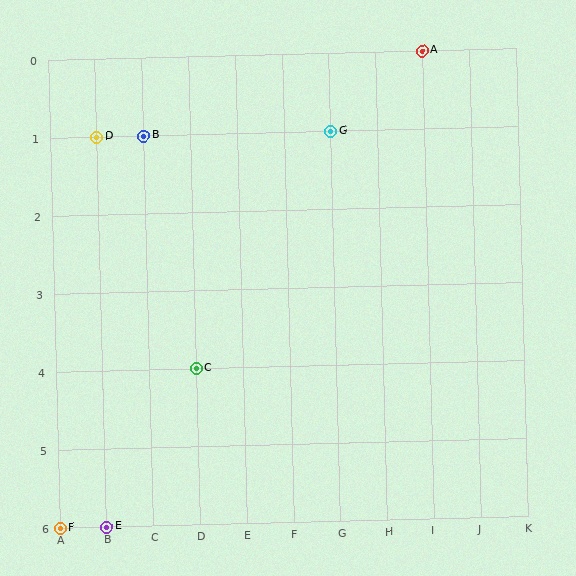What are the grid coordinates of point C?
Point C is at grid coordinates (D, 4).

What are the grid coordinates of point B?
Point B is at grid coordinates (C, 1).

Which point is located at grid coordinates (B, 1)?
Point D is at (B, 1).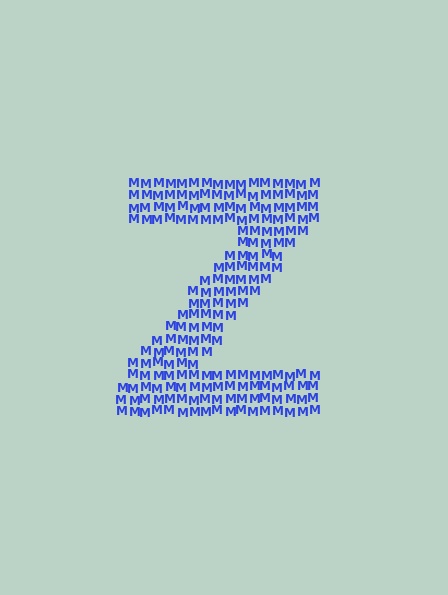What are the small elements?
The small elements are letter M's.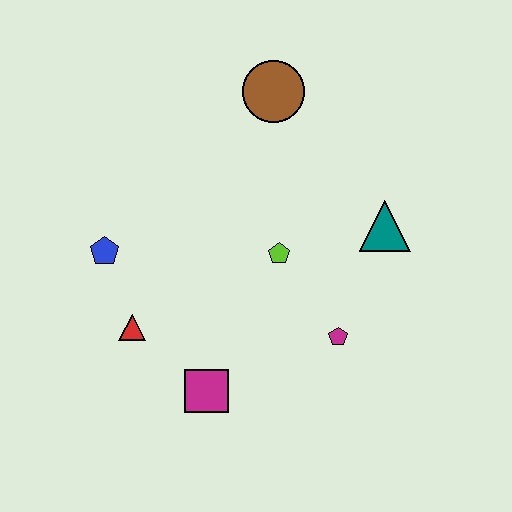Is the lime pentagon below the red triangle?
No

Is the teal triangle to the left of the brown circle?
No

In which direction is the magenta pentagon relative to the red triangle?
The magenta pentagon is to the right of the red triangle.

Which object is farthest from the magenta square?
The brown circle is farthest from the magenta square.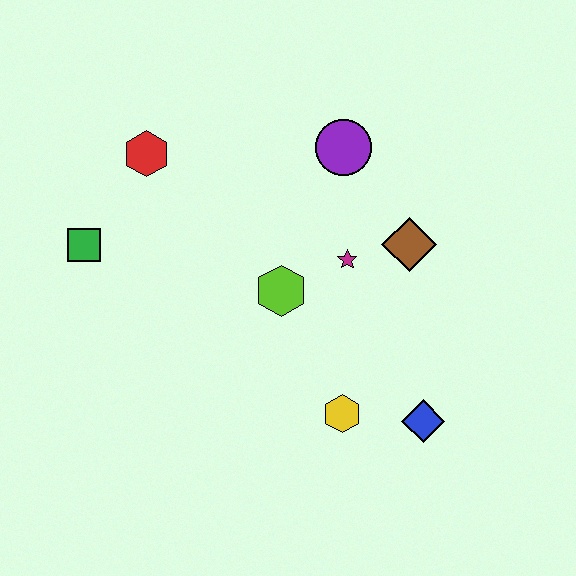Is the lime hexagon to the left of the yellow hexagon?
Yes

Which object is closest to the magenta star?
The brown diamond is closest to the magenta star.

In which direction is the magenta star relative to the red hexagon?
The magenta star is to the right of the red hexagon.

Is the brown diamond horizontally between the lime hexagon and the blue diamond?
Yes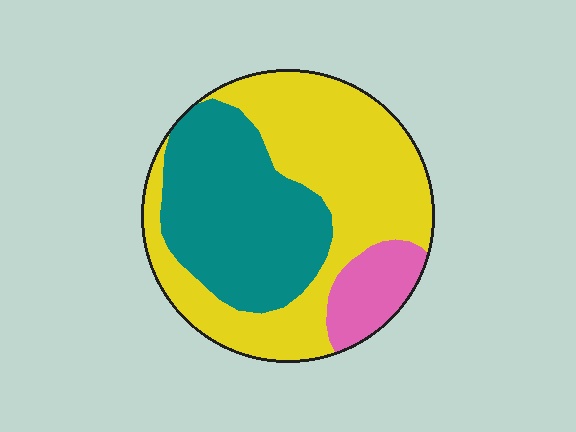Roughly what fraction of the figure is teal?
Teal takes up between a quarter and a half of the figure.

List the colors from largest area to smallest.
From largest to smallest: yellow, teal, pink.